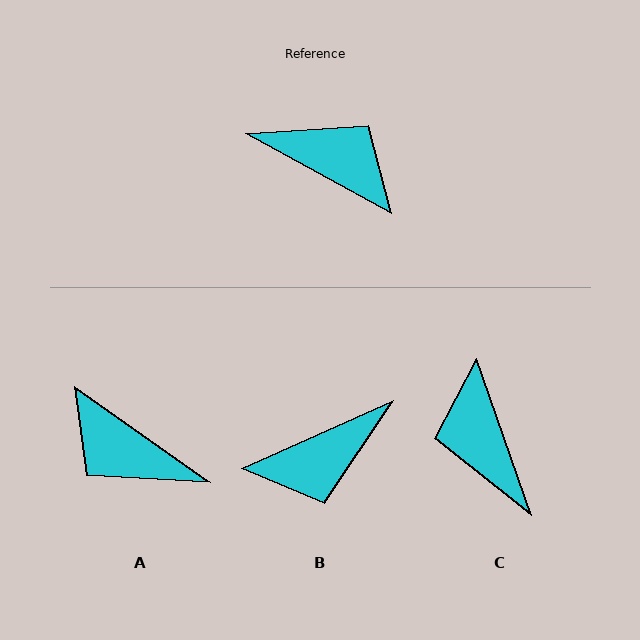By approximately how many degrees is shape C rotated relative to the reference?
Approximately 138 degrees counter-clockwise.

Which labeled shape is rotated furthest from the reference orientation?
A, about 173 degrees away.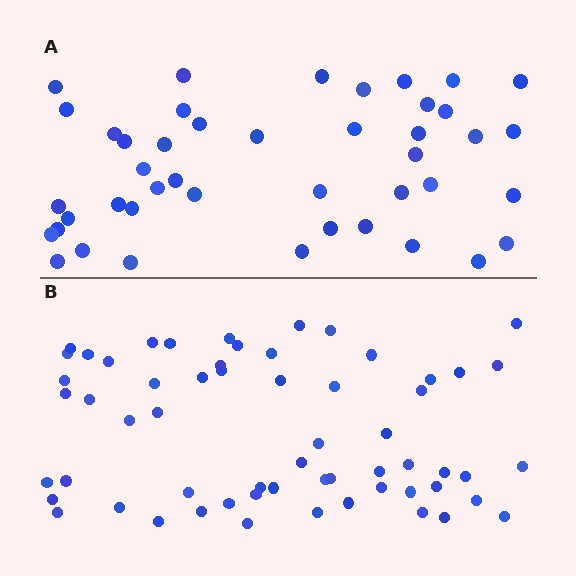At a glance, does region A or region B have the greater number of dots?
Region B (the bottom region) has more dots.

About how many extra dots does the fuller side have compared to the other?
Region B has approximately 15 more dots than region A.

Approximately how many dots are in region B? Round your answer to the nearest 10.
About 60 dots.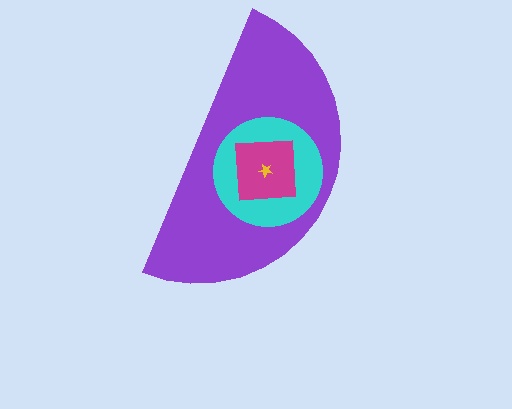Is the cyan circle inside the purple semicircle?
Yes.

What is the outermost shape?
The purple semicircle.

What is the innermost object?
The yellow star.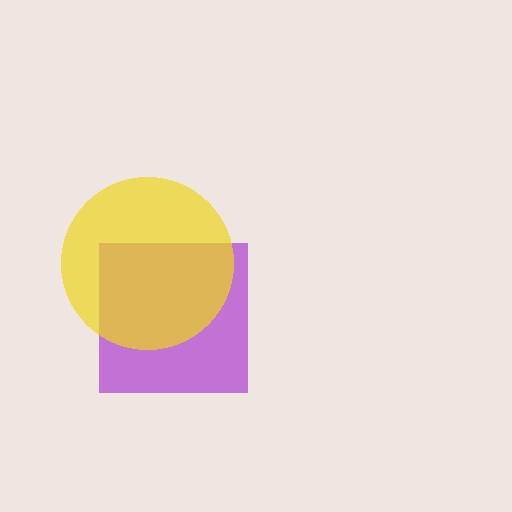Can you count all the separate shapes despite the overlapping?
Yes, there are 2 separate shapes.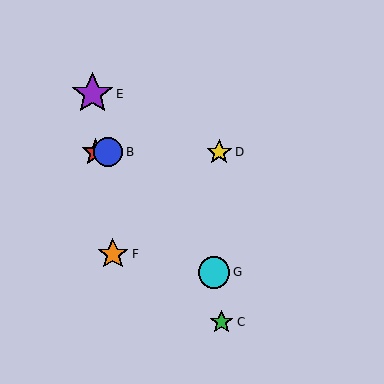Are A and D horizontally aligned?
Yes, both are at y≈152.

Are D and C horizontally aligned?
No, D is at y≈152 and C is at y≈322.